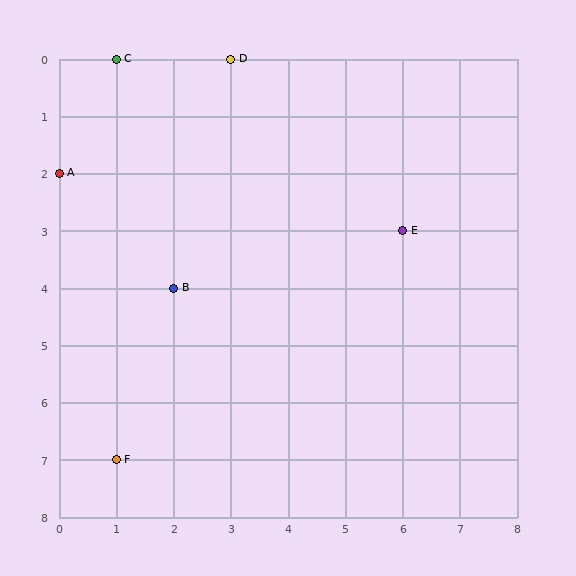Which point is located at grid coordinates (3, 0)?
Point D is at (3, 0).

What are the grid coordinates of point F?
Point F is at grid coordinates (1, 7).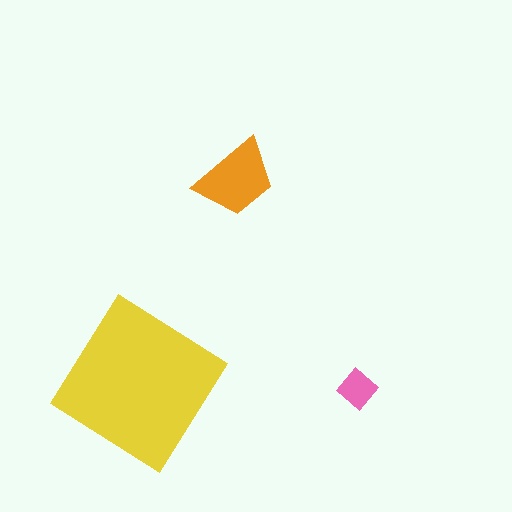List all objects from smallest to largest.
The pink diamond, the orange trapezoid, the yellow diamond.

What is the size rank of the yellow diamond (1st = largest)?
1st.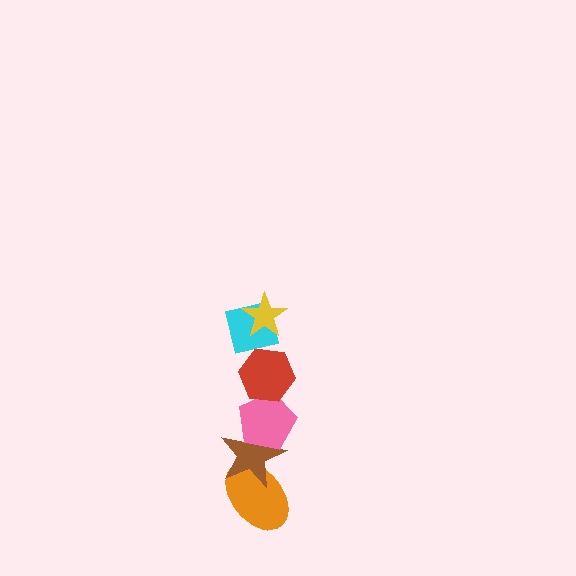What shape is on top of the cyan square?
The yellow star is on top of the cyan square.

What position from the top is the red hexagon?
The red hexagon is 3rd from the top.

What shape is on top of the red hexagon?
The cyan square is on top of the red hexagon.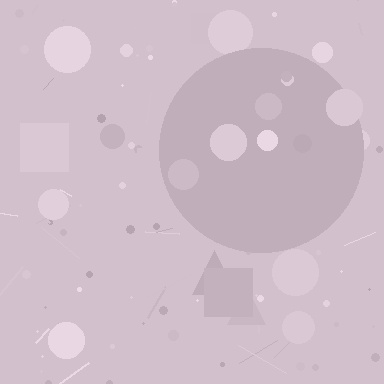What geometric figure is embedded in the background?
A circle is embedded in the background.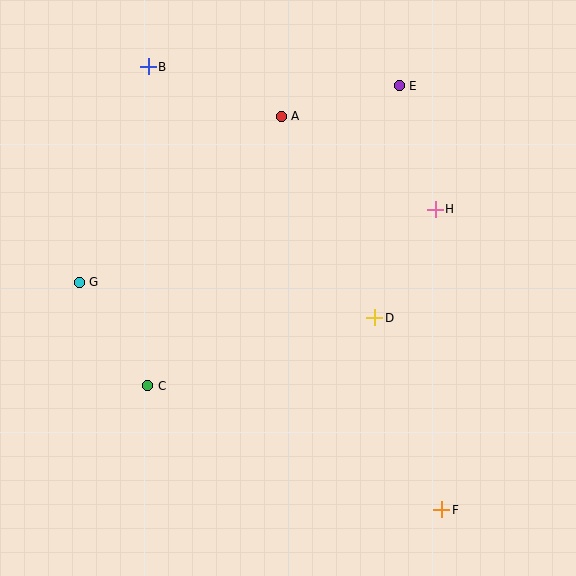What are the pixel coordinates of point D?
Point D is at (375, 318).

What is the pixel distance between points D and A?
The distance between D and A is 222 pixels.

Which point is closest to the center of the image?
Point D at (375, 318) is closest to the center.